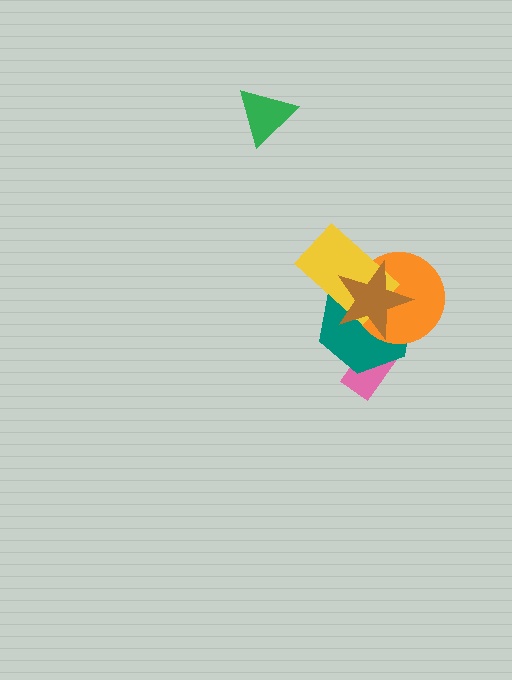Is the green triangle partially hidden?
No, no other shape covers it.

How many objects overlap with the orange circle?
3 objects overlap with the orange circle.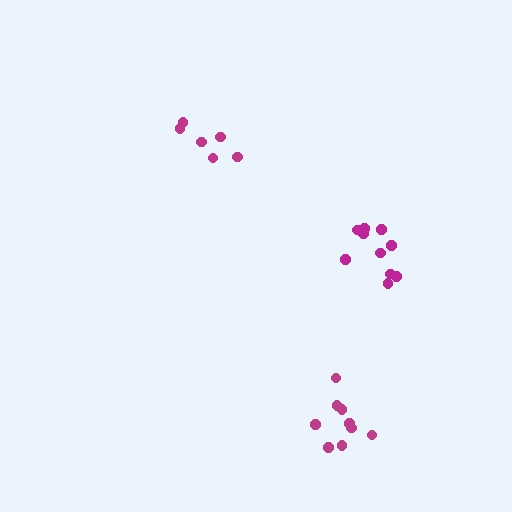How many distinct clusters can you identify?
There are 3 distinct clusters.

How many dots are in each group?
Group 1: 6 dots, Group 2: 10 dots, Group 3: 9 dots (25 total).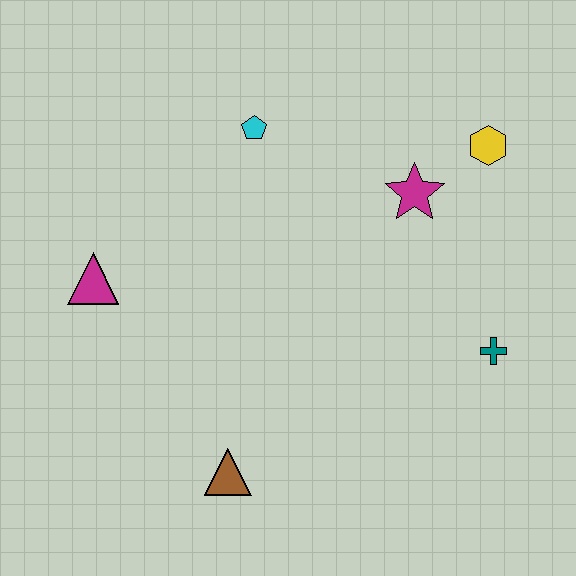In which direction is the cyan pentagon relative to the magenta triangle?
The cyan pentagon is to the right of the magenta triangle.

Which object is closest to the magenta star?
The yellow hexagon is closest to the magenta star.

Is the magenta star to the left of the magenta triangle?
No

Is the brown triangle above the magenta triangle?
No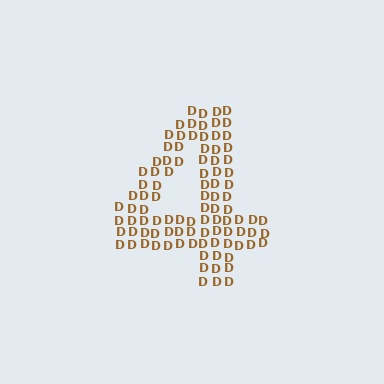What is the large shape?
The large shape is the digit 4.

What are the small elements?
The small elements are letter D's.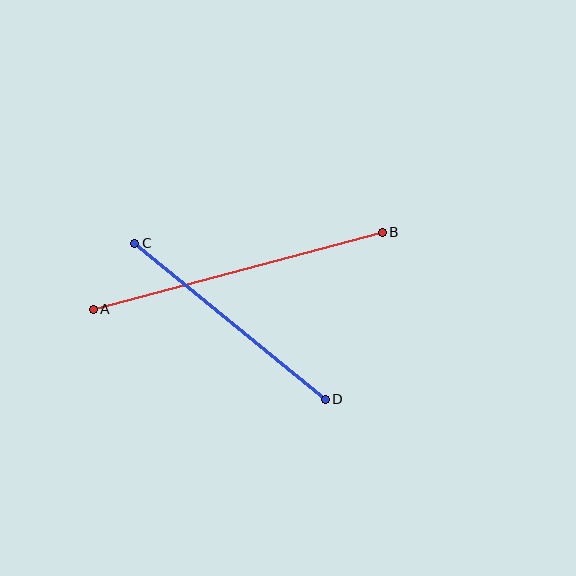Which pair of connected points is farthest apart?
Points A and B are farthest apart.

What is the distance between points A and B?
The distance is approximately 299 pixels.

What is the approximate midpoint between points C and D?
The midpoint is at approximately (230, 321) pixels.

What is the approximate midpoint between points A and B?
The midpoint is at approximately (238, 271) pixels.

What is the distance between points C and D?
The distance is approximately 246 pixels.